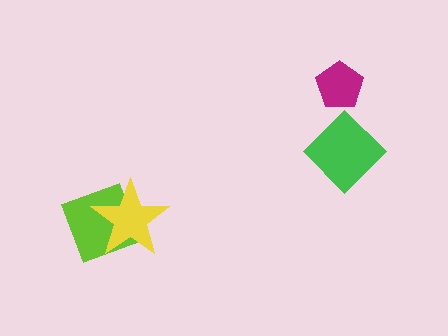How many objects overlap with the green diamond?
0 objects overlap with the green diamond.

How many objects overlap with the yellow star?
1 object overlaps with the yellow star.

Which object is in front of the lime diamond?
The yellow star is in front of the lime diamond.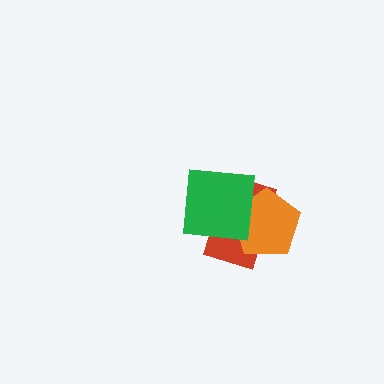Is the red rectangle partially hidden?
Yes, it is partially covered by another shape.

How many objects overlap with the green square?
2 objects overlap with the green square.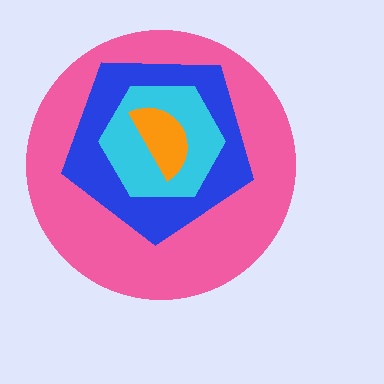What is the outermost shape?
The pink circle.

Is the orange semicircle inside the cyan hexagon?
Yes.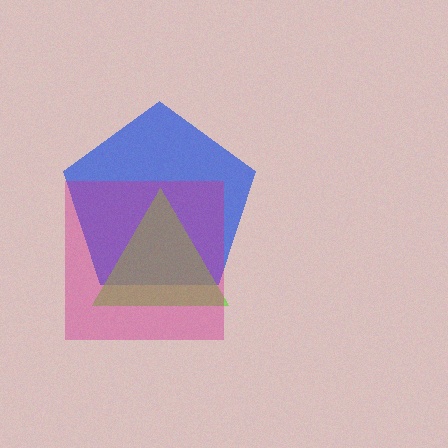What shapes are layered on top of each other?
The layered shapes are: a blue pentagon, a lime triangle, a magenta square.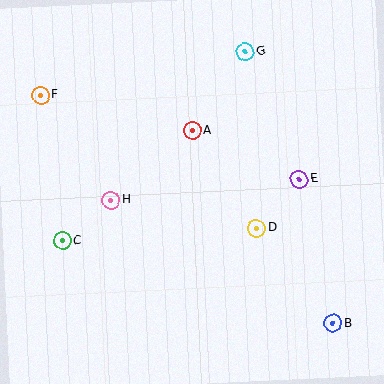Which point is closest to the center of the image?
Point A at (193, 131) is closest to the center.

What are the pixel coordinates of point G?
Point G is at (245, 51).